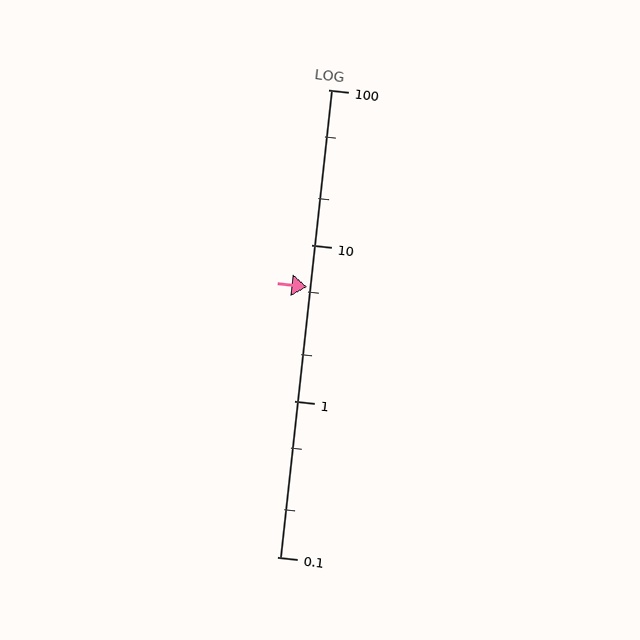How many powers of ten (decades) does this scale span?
The scale spans 3 decades, from 0.1 to 100.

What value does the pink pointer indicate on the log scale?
The pointer indicates approximately 5.4.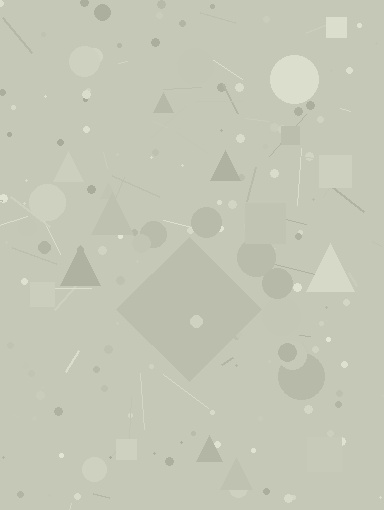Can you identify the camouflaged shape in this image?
The camouflaged shape is a diamond.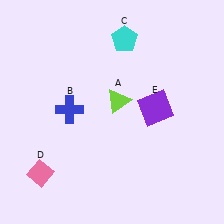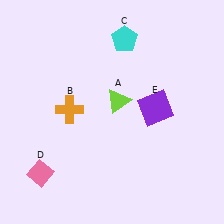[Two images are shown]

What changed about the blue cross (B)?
In Image 1, B is blue. In Image 2, it changed to orange.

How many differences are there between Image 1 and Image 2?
There is 1 difference between the two images.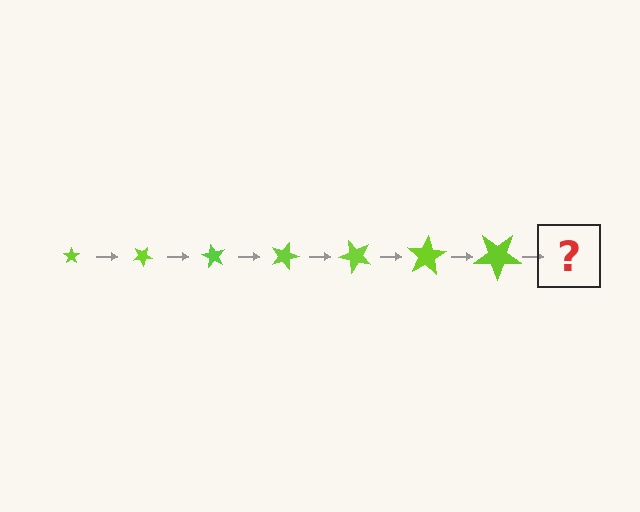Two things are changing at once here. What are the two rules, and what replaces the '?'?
The two rules are that the star grows larger each step and it rotates 30 degrees each step. The '?' should be a star, larger than the previous one and rotated 210 degrees from the start.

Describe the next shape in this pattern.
It should be a star, larger than the previous one and rotated 210 degrees from the start.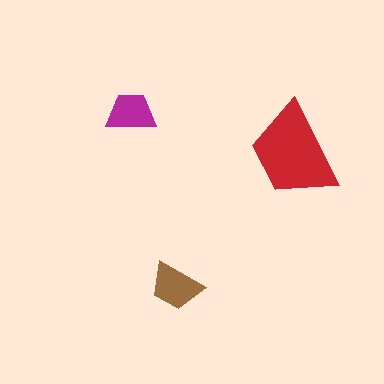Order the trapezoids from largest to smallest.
the red one, the brown one, the magenta one.